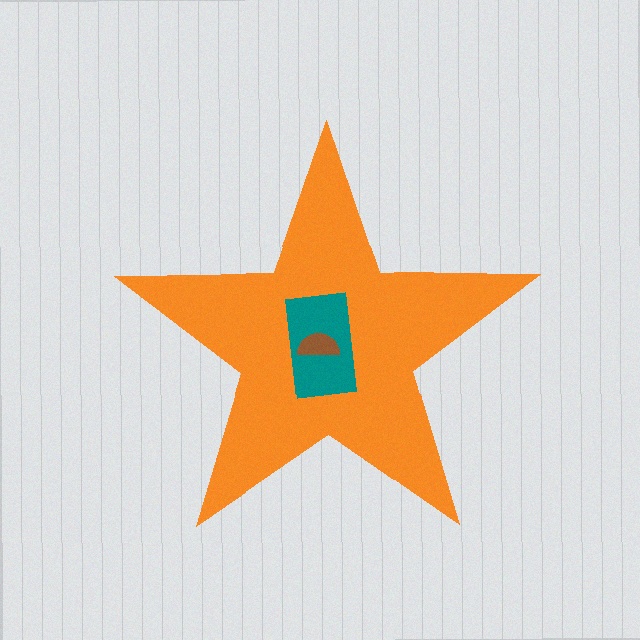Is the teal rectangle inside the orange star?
Yes.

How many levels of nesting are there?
3.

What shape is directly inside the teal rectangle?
The brown semicircle.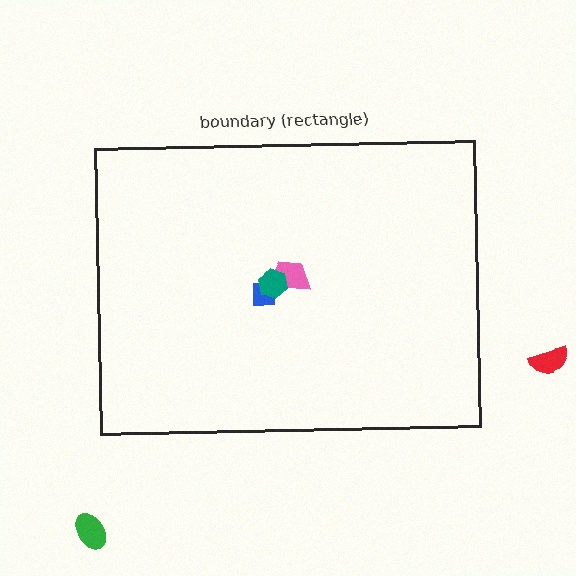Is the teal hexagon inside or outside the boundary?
Inside.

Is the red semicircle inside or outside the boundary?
Outside.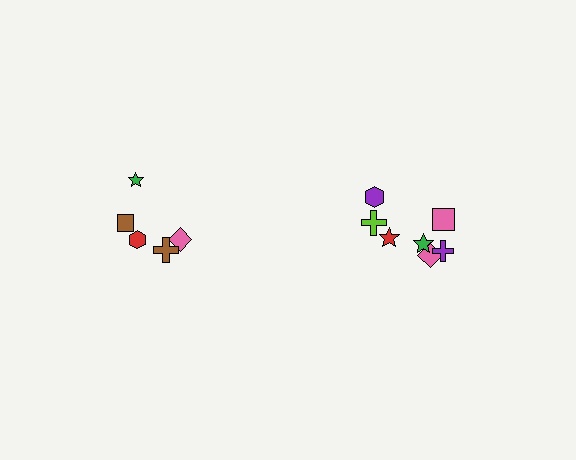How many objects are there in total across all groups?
There are 12 objects.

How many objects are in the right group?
There are 7 objects.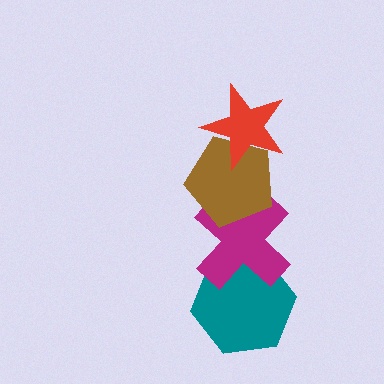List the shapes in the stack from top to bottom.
From top to bottom: the red star, the brown pentagon, the magenta cross, the teal hexagon.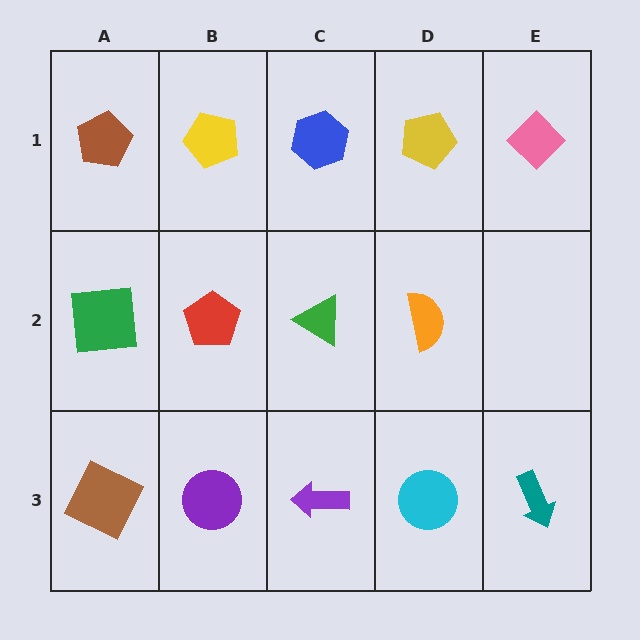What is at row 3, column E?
A teal arrow.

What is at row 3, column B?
A purple circle.